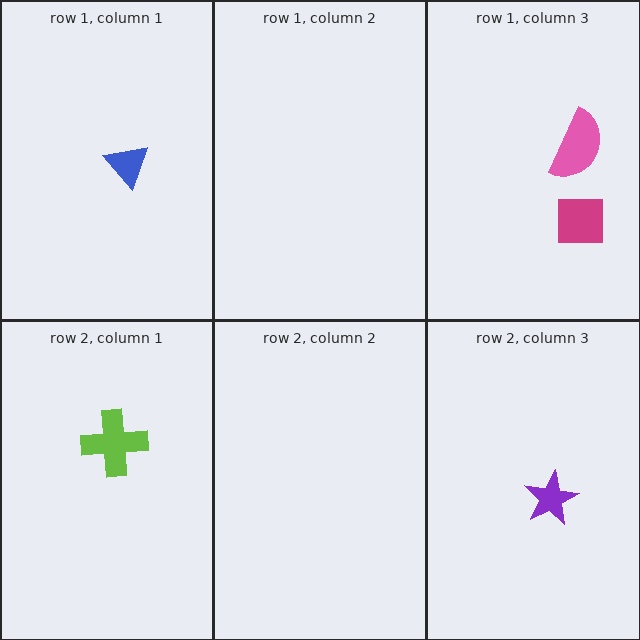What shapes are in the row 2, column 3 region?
The purple star.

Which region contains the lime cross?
The row 2, column 1 region.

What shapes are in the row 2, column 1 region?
The lime cross.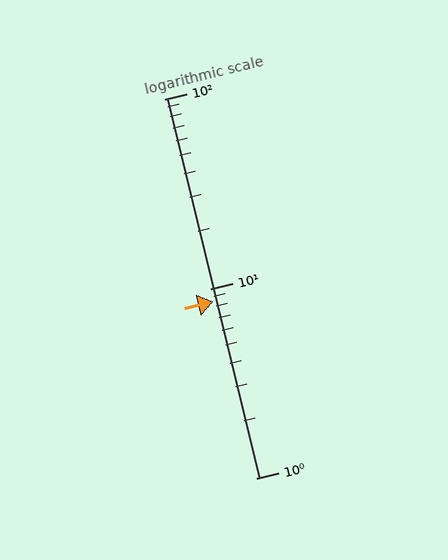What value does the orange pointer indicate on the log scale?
The pointer indicates approximately 8.5.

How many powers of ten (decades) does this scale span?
The scale spans 2 decades, from 1 to 100.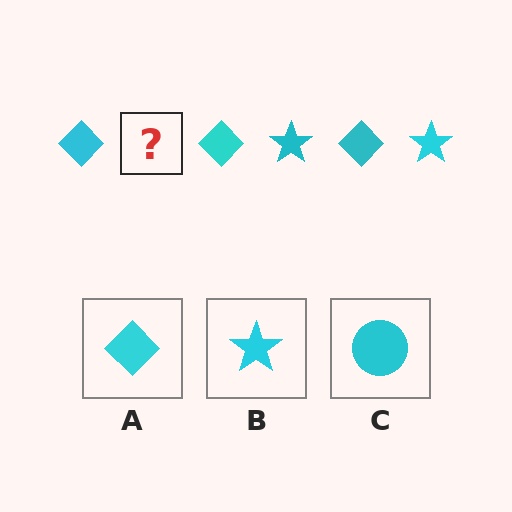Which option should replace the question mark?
Option B.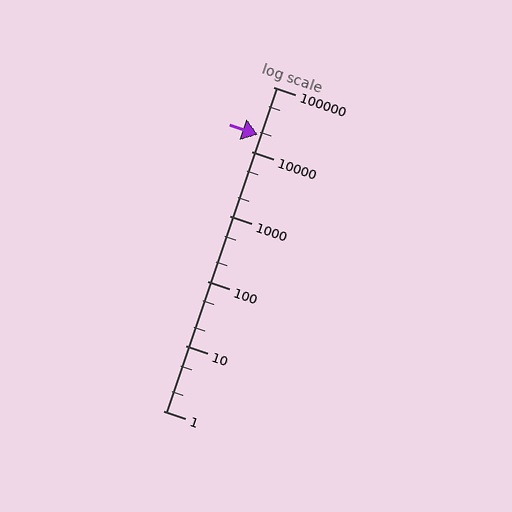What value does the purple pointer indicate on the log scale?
The pointer indicates approximately 18000.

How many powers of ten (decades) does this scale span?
The scale spans 5 decades, from 1 to 100000.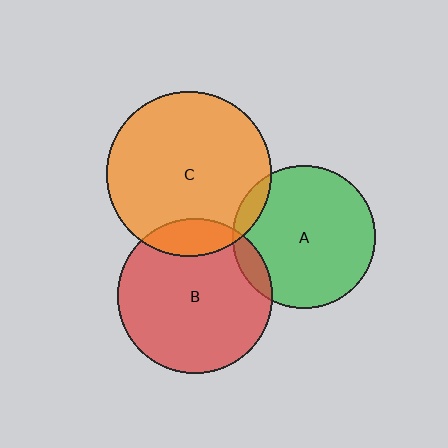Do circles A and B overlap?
Yes.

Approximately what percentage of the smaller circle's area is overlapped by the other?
Approximately 10%.